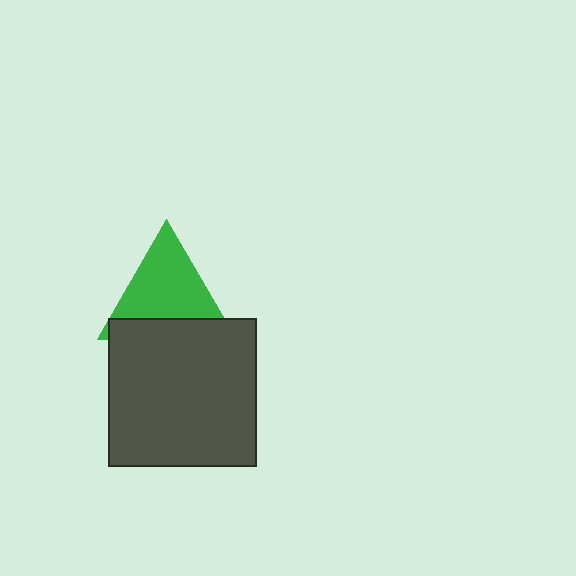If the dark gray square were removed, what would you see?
You would see the complete green triangle.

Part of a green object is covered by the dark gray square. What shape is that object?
It is a triangle.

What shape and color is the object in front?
The object in front is a dark gray square.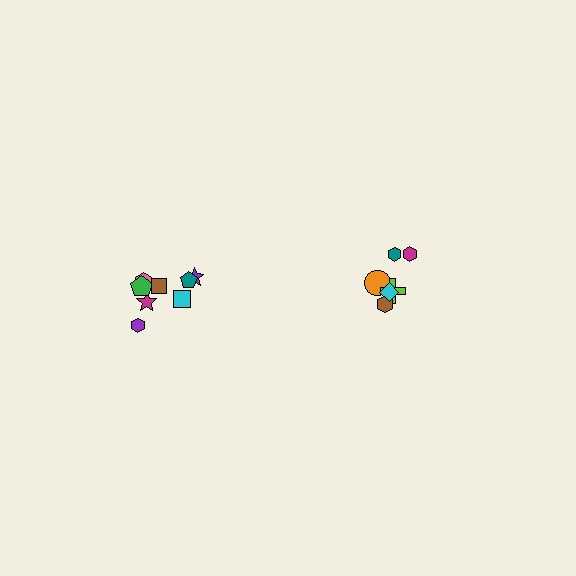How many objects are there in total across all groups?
There are 14 objects.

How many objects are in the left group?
There are 8 objects.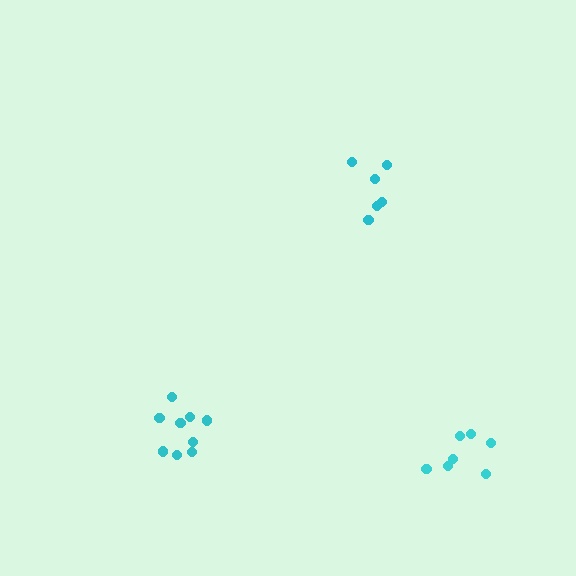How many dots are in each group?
Group 1: 6 dots, Group 2: 9 dots, Group 3: 7 dots (22 total).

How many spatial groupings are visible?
There are 3 spatial groupings.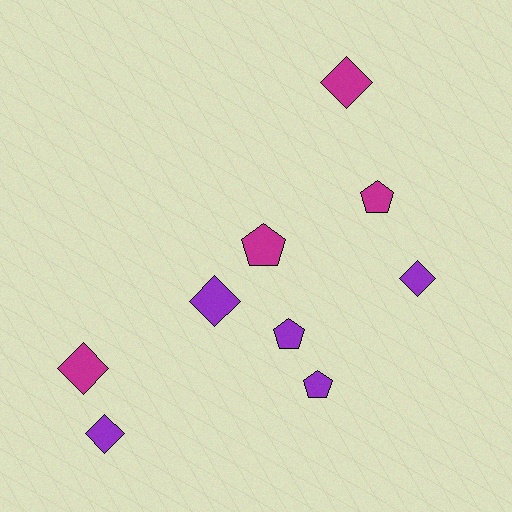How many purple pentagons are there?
There are 2 purple pentagons.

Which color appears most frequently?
Purple, with 5 objects.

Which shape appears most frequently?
Diamond, with 5 objects.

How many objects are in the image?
There are 9 objects.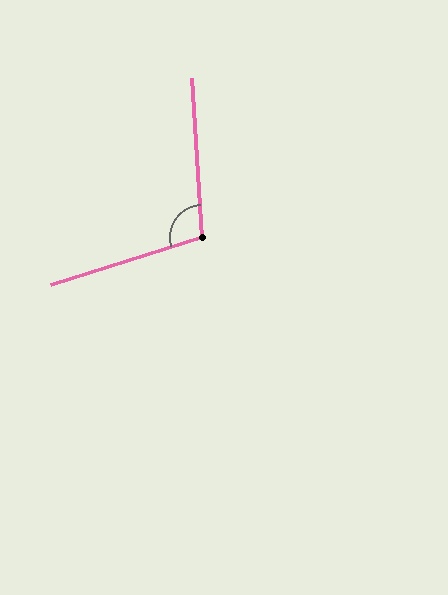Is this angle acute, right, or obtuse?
It is obtuse.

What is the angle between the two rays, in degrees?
Approximately 104 degrees.